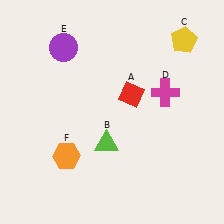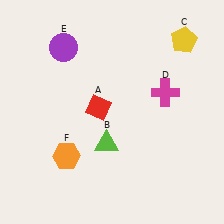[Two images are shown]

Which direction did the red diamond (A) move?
The red diamond (A) moved left.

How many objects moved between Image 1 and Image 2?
1 object moved between the two images.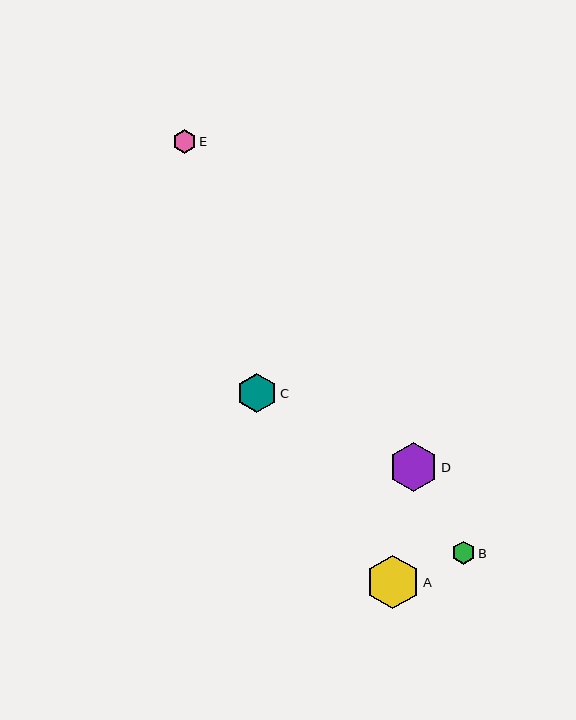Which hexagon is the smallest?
Hexagon B is the smallest with a size of approximately 23 pixels.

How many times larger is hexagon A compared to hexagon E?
Hexagon A is approximately 2.3 times the size of hexagon E.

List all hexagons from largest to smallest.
From largest to smallest: A, D, C, E, B.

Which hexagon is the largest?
Hexagon A is the largest with a size of approximately 54 pixels.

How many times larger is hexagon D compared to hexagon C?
Hexagon D is approximately 1.2 times the size of hexagon C.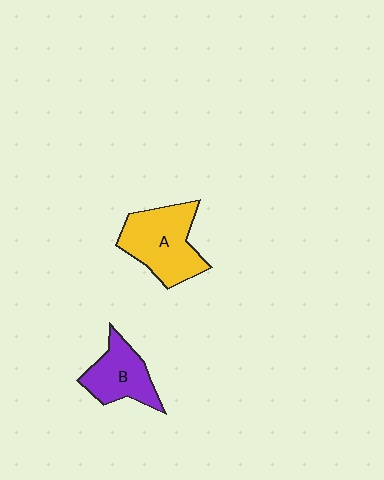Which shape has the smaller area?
Shape B (purple).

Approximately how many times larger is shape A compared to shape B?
Approximately 1.4 times.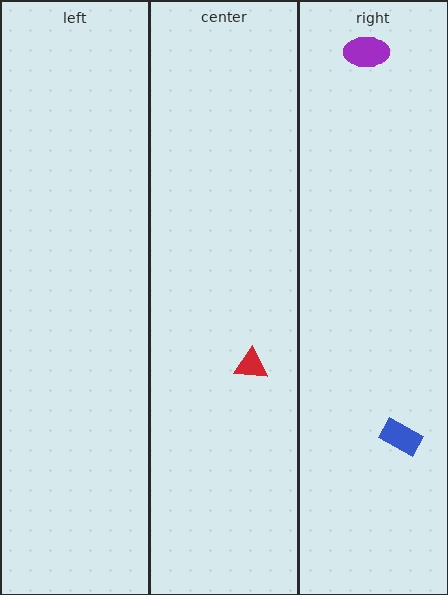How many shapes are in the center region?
1.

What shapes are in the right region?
The purple ellipse, the blue rectangle.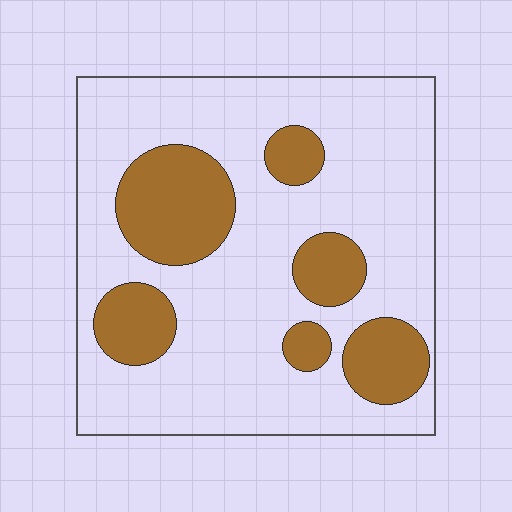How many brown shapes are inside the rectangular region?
6.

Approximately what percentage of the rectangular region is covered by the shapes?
Approximately 25%.